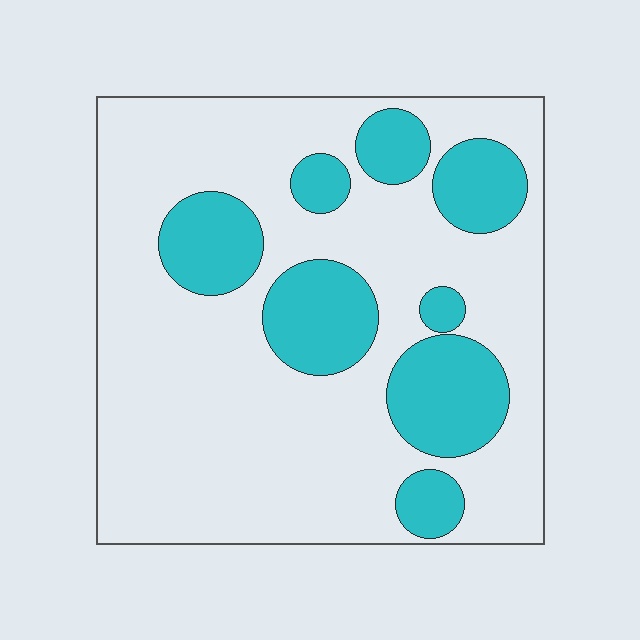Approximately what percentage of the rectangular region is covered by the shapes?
Approximately 25%.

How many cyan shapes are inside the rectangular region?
8.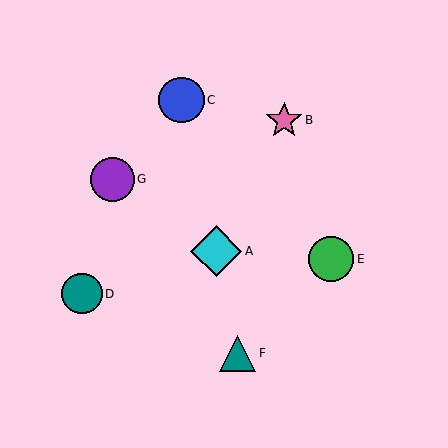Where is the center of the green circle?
The center of the green circle is at (331, 259).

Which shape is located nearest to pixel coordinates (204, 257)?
The cyan diamond (labeled A) at (216, 251) is nearest to that location.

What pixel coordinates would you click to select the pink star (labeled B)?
Click at (284, 121) to select the pink star B.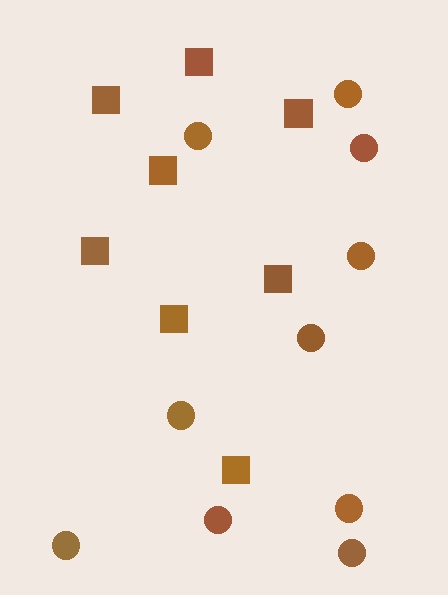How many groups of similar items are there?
There are 2 groups: one group of squares (8) and one group of circles (10).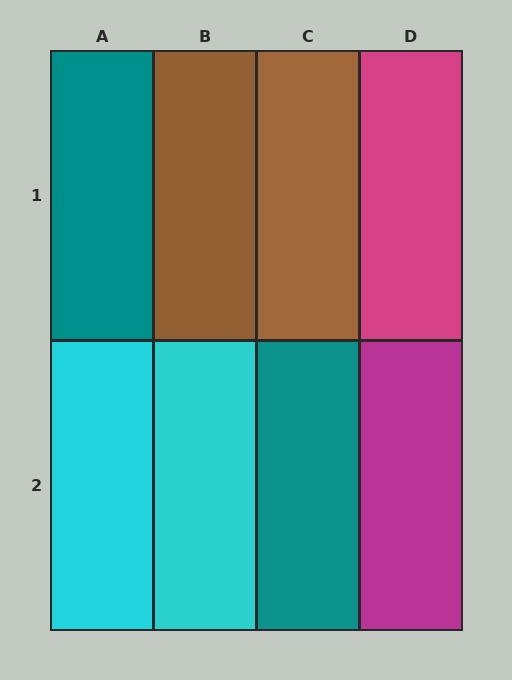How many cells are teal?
2 cells are teal.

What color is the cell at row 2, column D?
Magenta.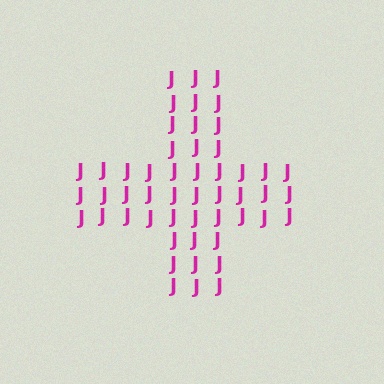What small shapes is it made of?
It is made of small letter J's.